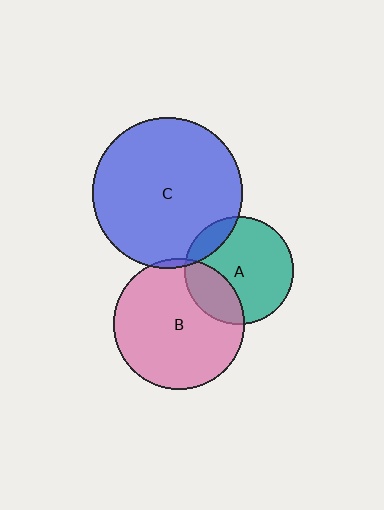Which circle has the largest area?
Circle C (blue).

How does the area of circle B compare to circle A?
Approximately 1.4 times.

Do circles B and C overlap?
Yes.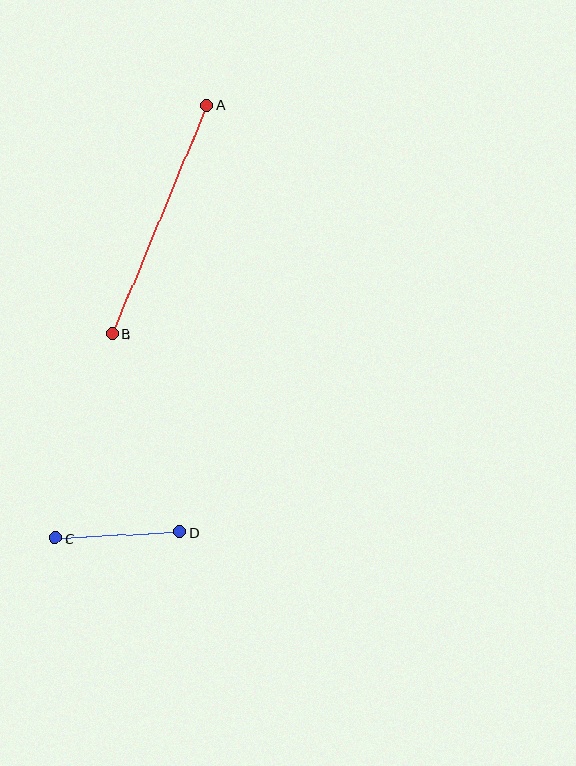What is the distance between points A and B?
The distance is approximately 248 pixels.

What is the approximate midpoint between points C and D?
The midpoint is at approximately (117, 535) pixels.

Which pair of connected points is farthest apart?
Points A and B are farthest apart.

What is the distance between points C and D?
The distance is approximately 124 pixels.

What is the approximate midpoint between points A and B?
The midpoint is at approximately (159, 220) pixels.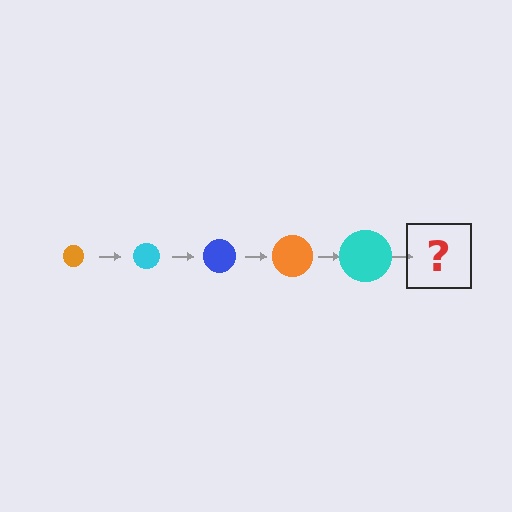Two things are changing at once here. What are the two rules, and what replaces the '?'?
The two rules are that the circle grows larger each step and the color cycles through orange, cyan, and blue. The '?' should be a blue circle, larger than the previous one.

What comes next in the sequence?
The next element should be a blue circle, larger than the previous one.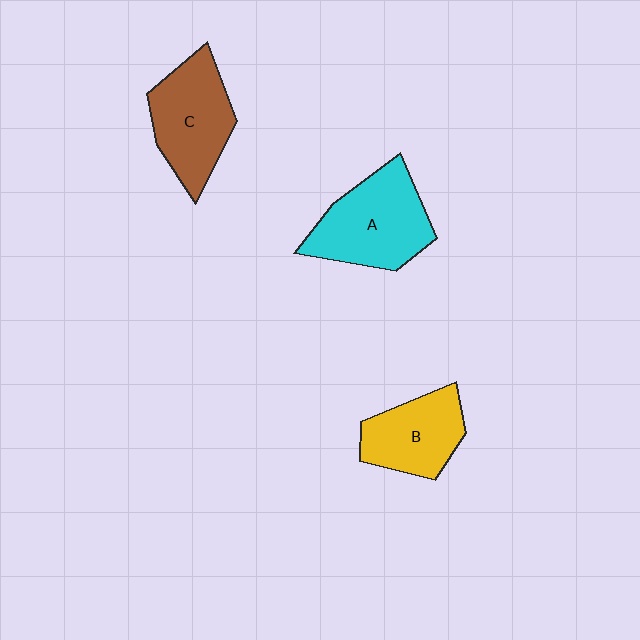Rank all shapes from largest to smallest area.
From largest to smallest: A (cyan), C (brown), B (yellow).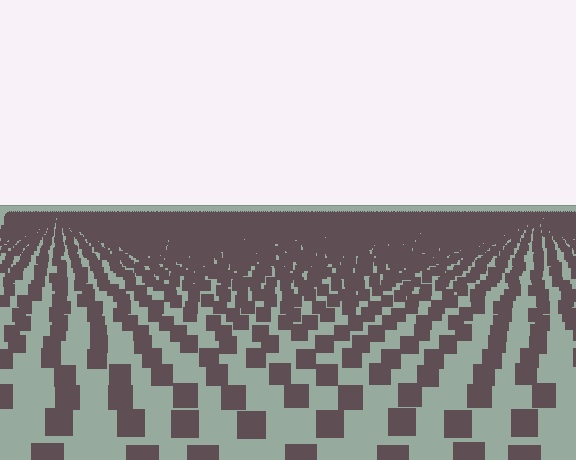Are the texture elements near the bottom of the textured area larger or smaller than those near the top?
Larger. Near the bottom, elements are closer to the viewer and appear at a bigger on-screen size.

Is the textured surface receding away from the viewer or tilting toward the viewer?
The surface is receding away from the viewer. Texture elements get smaller and denser toward the top.